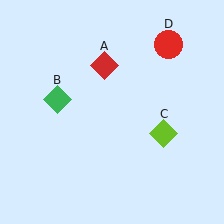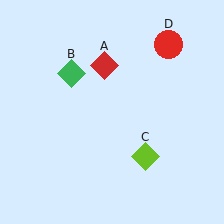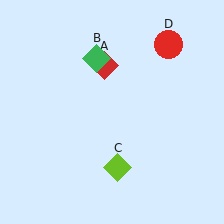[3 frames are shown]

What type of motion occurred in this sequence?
The green diamond (object B), lime diamond (object C) rotated clockwise around the center of the scene.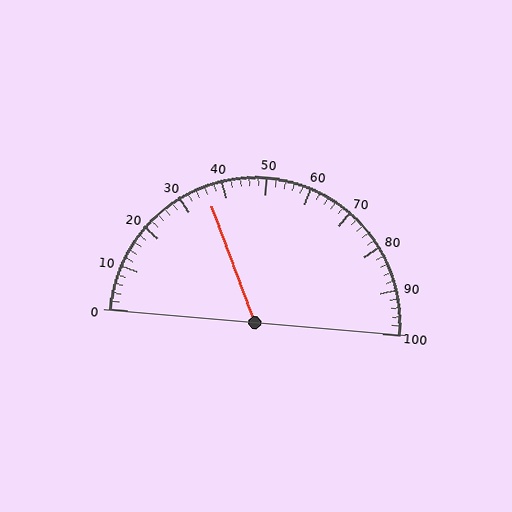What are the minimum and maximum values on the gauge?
The gauge ranges from 0 to 100.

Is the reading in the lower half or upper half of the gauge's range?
The reading is in the lower half of the range (0 to 100).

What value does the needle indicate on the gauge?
The needle indicates approximately 36.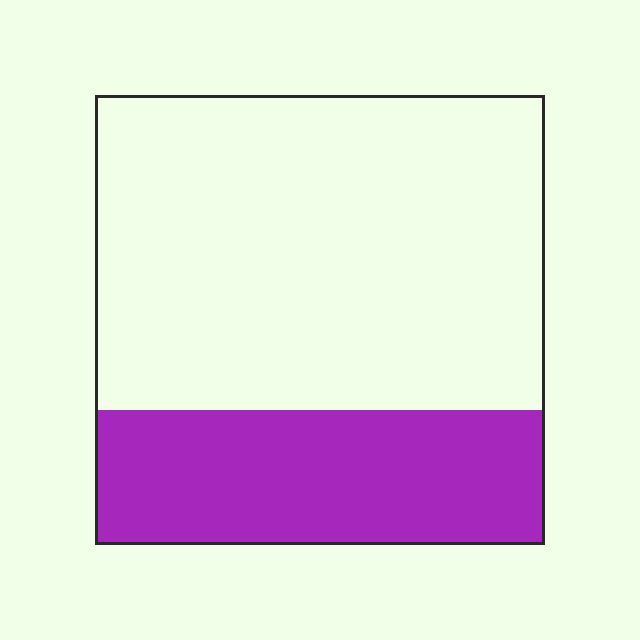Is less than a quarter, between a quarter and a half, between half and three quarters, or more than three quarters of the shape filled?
Between a quarter and a half.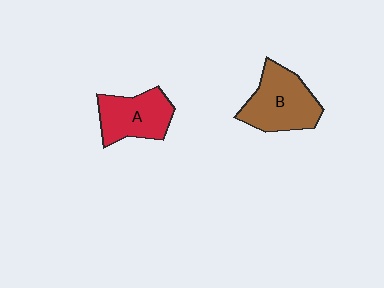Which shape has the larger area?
Shape B (brown).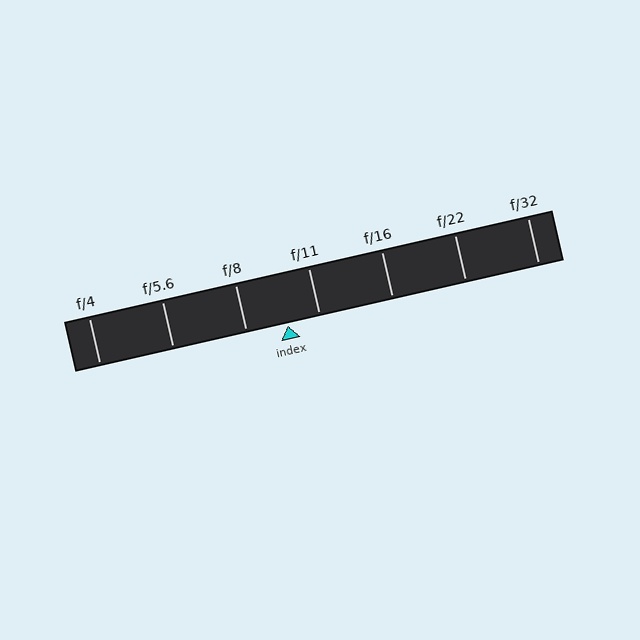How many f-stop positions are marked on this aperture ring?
There are 7 f-stop positions marked.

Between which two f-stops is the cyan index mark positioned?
The index mark is between f/8 and f/11.